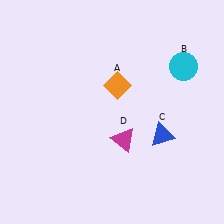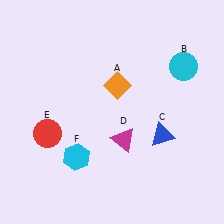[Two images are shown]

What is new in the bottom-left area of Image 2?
A red circle (E) was added in the bottom-left area of Image 2.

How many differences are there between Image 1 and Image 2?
There are 2 differences between the two images.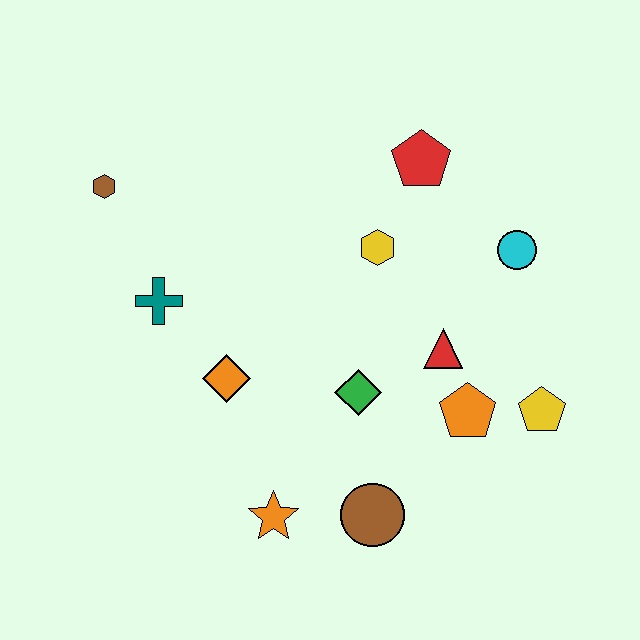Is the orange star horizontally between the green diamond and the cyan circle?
No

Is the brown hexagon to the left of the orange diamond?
Yes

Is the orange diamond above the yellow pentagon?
Yes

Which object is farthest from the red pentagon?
The orange star is farthest from the red pentagon.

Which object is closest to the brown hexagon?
The teal cross is closest to the brown hexagon.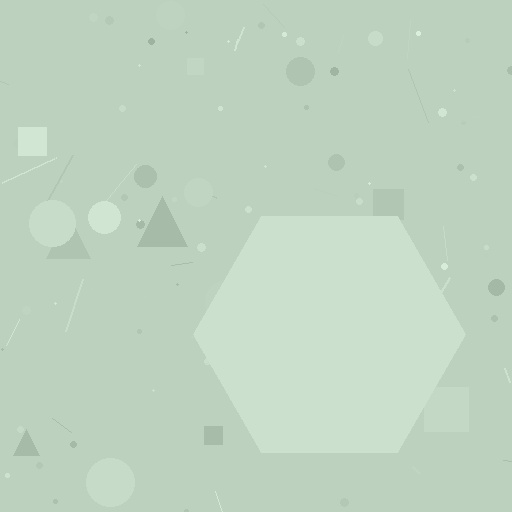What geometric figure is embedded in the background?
A hexagon is embedded in the background.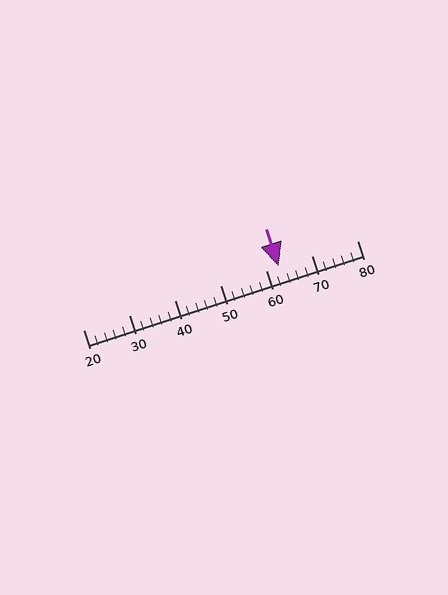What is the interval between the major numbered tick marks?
The major tick marks are spaced 10 units apart.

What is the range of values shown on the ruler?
The ruler shows values from 20 to 80.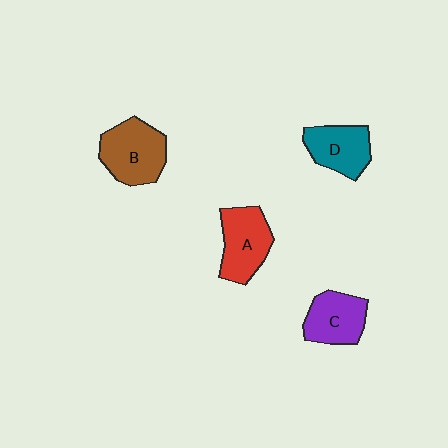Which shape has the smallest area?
Shape D (teal).